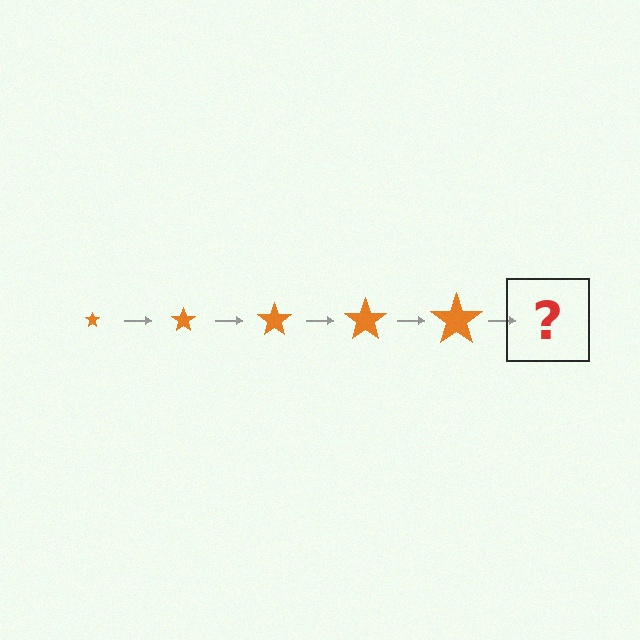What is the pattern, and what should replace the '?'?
The pattern is that the star gets progressively larger each step. The '?' should be an orange star, larger than the previous one.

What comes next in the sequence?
The next element should be an orange star, larger than the previous one.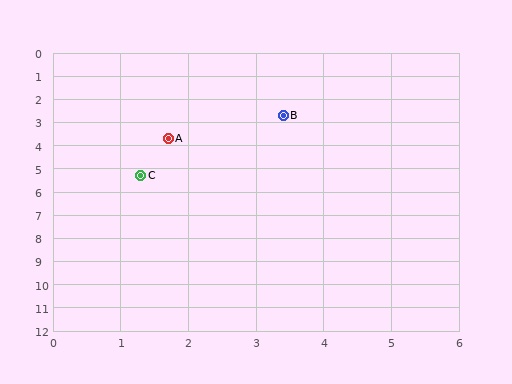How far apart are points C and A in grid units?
Points C and A are about 1.6 grid units apart.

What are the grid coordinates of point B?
Point B is at approximately (3.4, 2.7).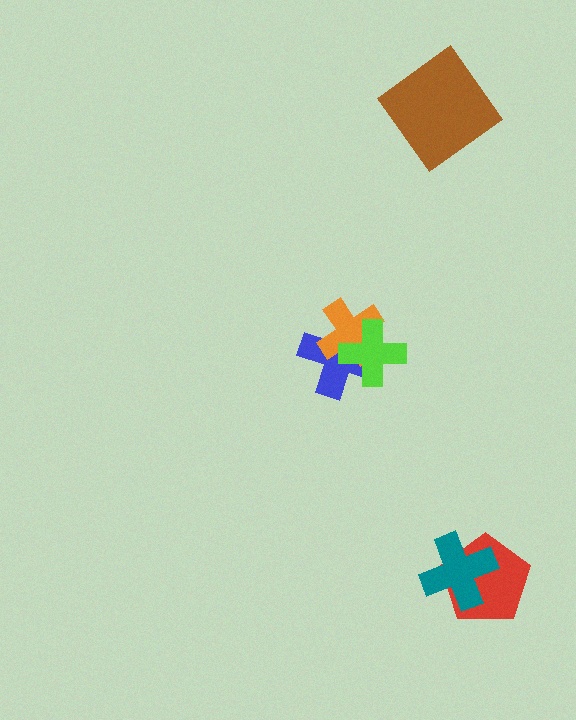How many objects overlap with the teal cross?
1 object overlaps with the teal cross.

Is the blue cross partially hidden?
Yes, it is partially covered by another shape.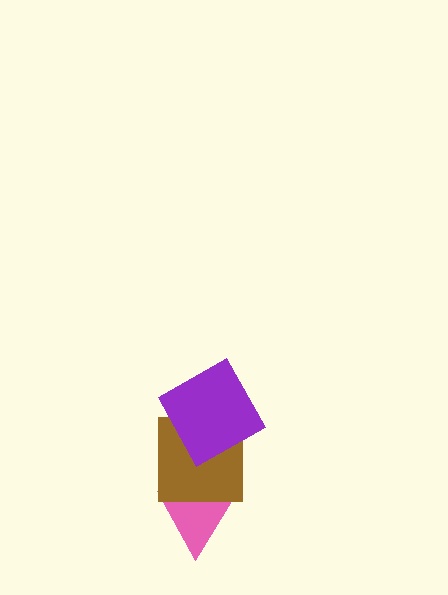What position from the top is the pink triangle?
The pink triangle is 3rd from the top.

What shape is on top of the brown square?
The purple square is on top of the brown square.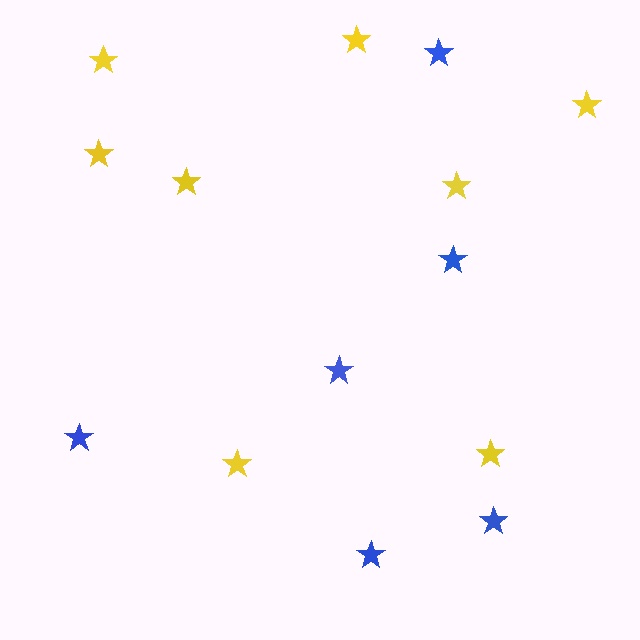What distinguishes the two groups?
There are 2 groups: one group of yellow stars (8) and one group of blue stars (6).